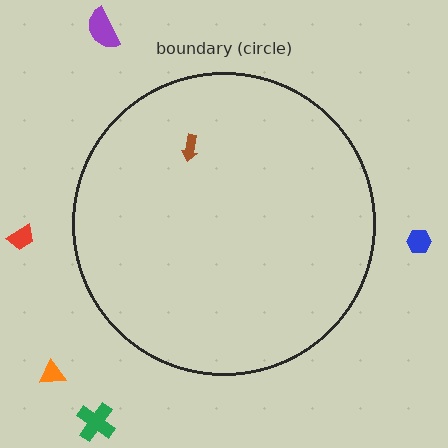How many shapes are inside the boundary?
1 inside, 5 outside.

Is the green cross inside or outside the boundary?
Outside.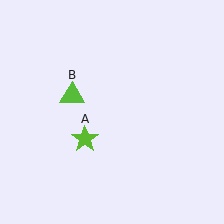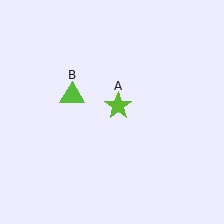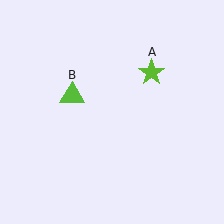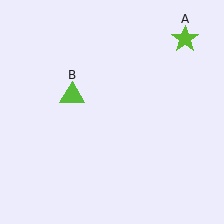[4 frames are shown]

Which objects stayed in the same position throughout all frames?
Lime triangle (object B) remained stationary.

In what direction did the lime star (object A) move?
The lime star (object A) moved up and to the right.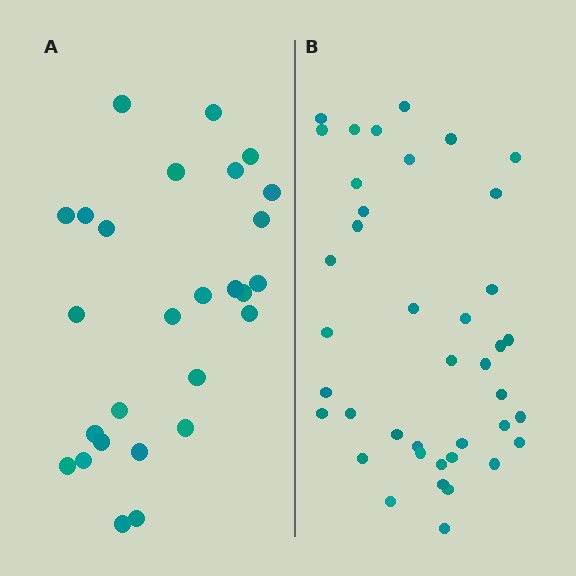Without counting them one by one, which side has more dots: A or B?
Region B (the right region) has more dots.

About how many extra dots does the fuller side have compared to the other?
Region B has approximately 15 more dots than region A.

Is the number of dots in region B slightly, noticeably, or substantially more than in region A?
Region B has substantially more. The ratio is roughly 1.5 to 1.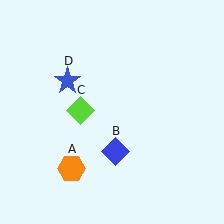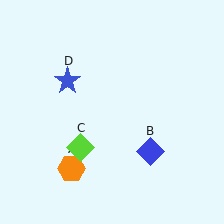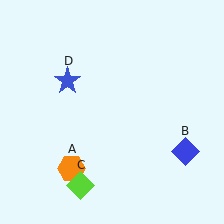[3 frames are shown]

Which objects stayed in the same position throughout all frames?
Orange hexagon (object A) and blue star (object D) remained stationary.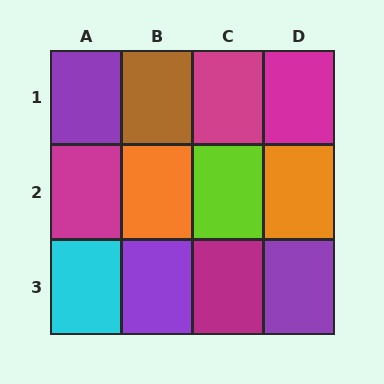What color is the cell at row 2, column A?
Magenta.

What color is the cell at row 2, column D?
Orange.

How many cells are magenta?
4 cells are magenta.